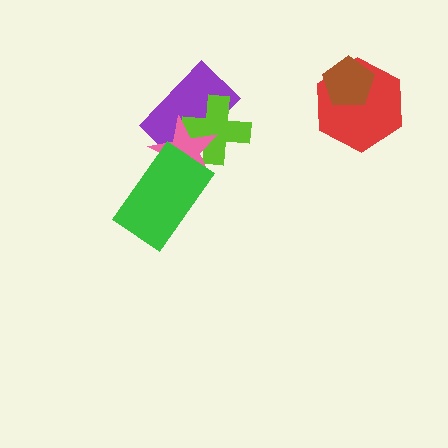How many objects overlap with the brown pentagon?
1 object overlaps with the brown pentagon.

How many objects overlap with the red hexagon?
1 object overlaps with the red hexagon.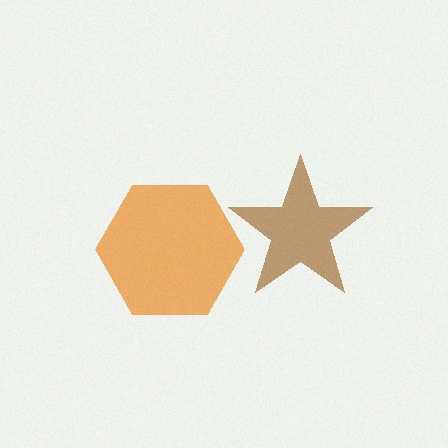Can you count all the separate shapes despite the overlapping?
Yes, there are 2 separate shapes.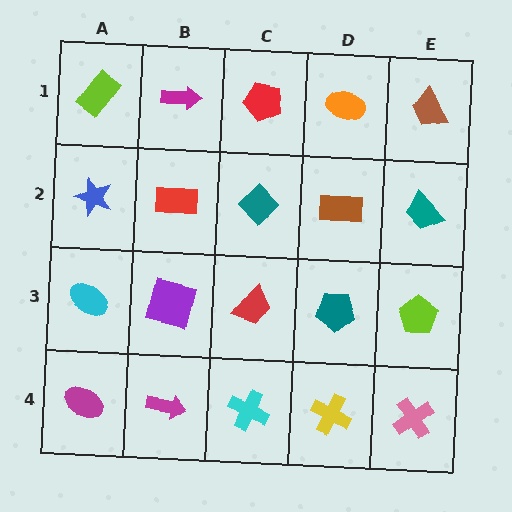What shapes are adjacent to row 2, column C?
A red pentagon (row 1, column C), a red trapezoid (row 3, column C), a red rectangle (row 2, column B), a brown rectangle (row 2, column D).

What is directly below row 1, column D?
A brown rectangle.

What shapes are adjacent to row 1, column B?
A red rectangle (row 2, column B), a lime rectangle (row 1, column A), a red pentagon (row 1, column C).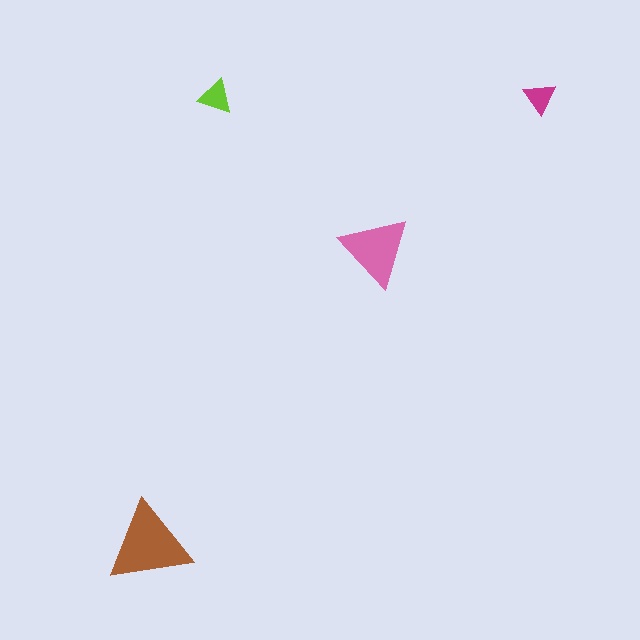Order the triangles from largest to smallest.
the brown one, the pink one, the lime one, the magenta one.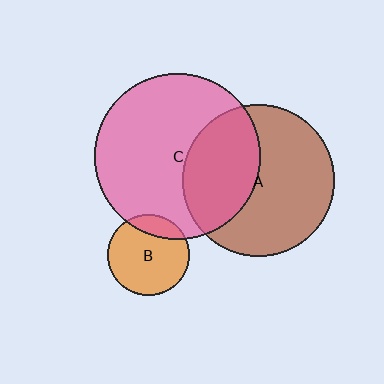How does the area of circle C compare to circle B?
Approximately 4.2 times.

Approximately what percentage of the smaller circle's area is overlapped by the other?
Approximately 40%.